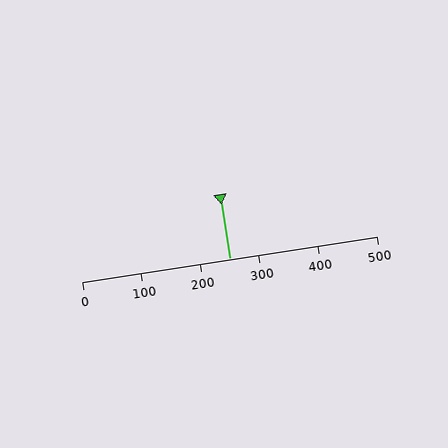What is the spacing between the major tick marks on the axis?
The major ticks are spaced 100 apart.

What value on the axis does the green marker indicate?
The marker indicates approximately 250.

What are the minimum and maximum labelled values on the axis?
The axis runs from 0 to 500.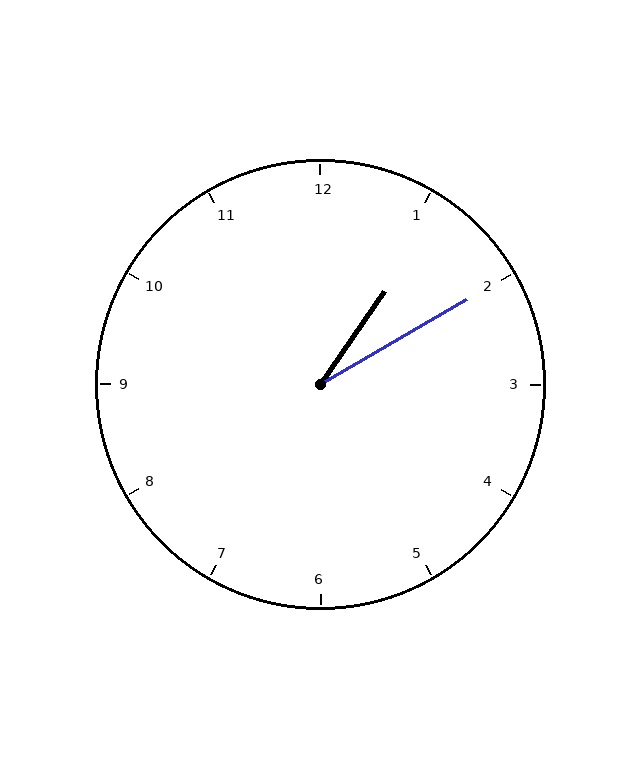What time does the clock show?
1:10.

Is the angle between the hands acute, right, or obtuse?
It is acute.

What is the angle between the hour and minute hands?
Approximately 25 degrees.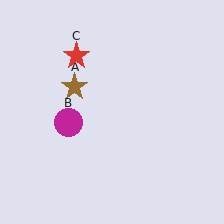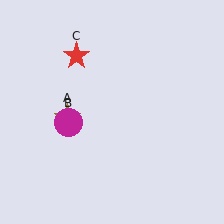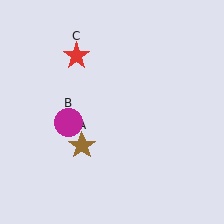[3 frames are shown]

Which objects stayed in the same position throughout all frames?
Magenta circle (object B) and red star (object C) remained stationary.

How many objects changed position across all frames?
1 object changed position: brown star (object A).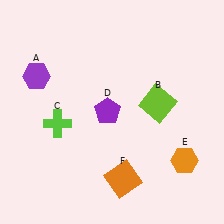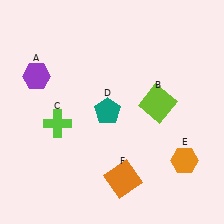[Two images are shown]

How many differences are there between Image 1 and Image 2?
There is 1 difference between the two images.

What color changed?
The pentagon (D) changed from purple in Image 1 to teal in Image 2.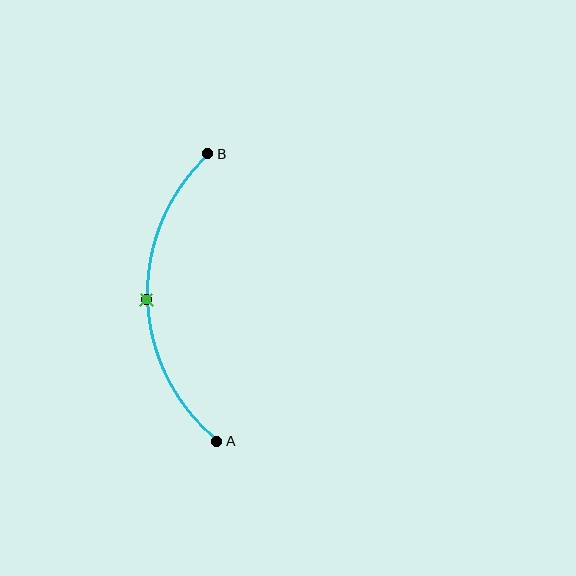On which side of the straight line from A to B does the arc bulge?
The arc bulges to the left of the straight line connecting A and B.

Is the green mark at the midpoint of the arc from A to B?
Yes. The green mark lies on the arc at equal arc-length from both A and B — it is the arc midpoint.